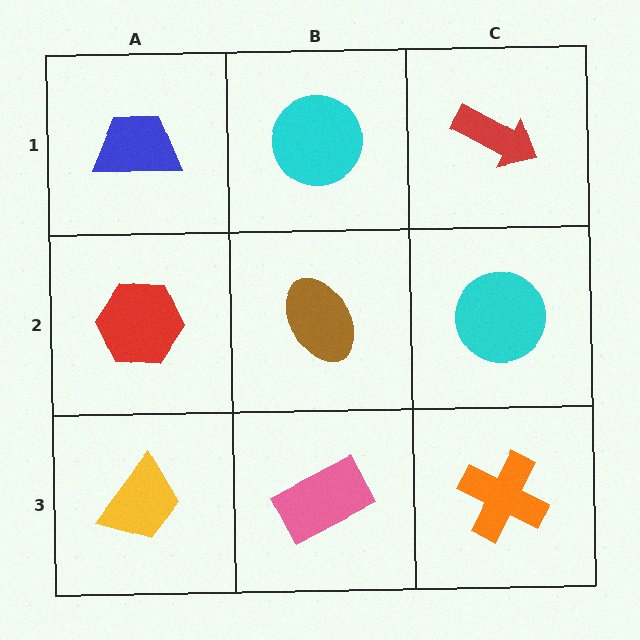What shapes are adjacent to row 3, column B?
A brown ellipse (row 2, column B), a yellow trapezoid (row 3, column A), an orange cross (row 3, column C).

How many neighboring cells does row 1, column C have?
2.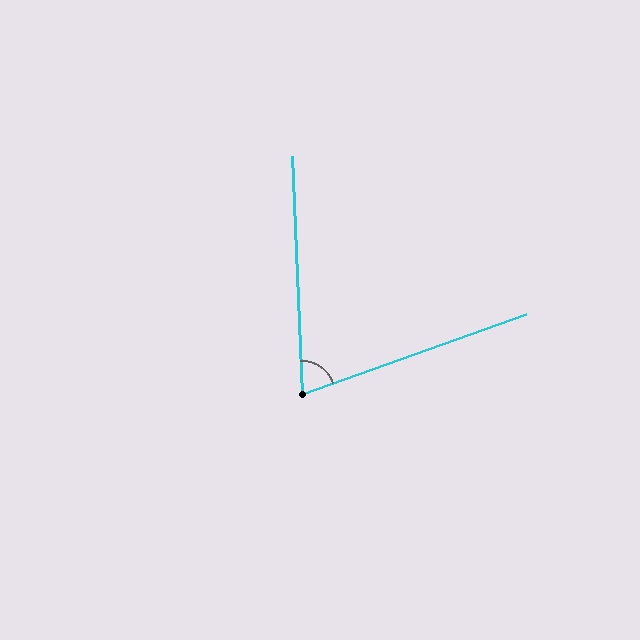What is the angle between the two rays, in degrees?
Approximately 73 degrees.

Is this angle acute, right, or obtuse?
It is acute.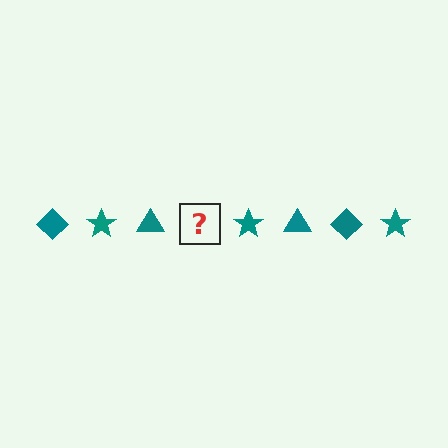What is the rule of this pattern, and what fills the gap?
The rule is that the pattern cycles through diamond, star, triangle shapes in teal. The gap should be filled with a teal diamond.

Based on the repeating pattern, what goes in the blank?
The blank should be a teal diamond.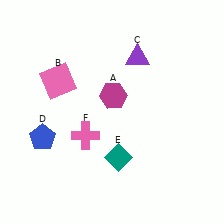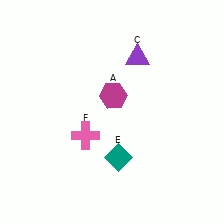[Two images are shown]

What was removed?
The pink square (B), the blue pentagon (D) were removed in Image 2.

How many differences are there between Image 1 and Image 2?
There are 2 differences between the two images.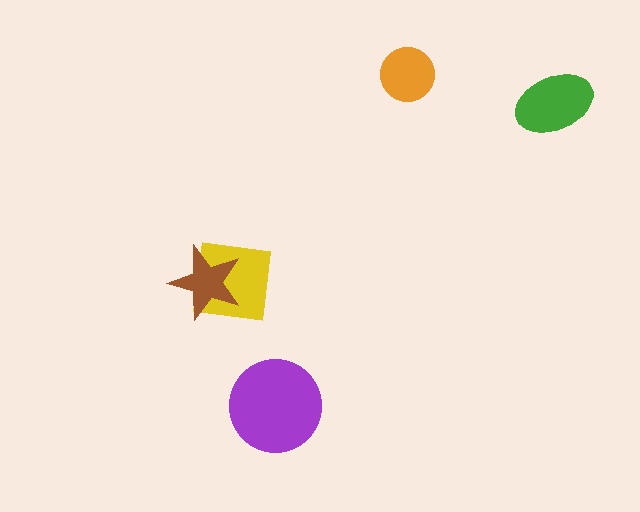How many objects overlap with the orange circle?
0 objects overlap with the orange circle.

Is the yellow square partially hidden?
Yes, it is partially covered by another shape.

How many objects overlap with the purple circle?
0 objects overlap with the purple circle.